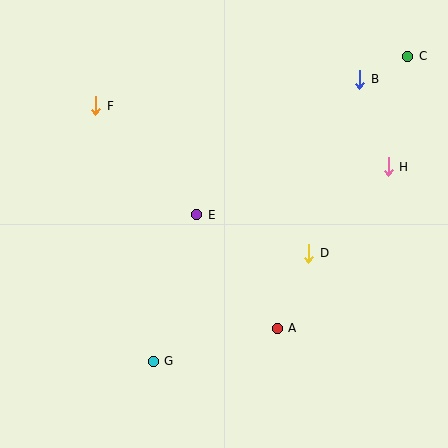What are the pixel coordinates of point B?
Point B is at (360, 79).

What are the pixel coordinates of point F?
Point F is at (96, 106).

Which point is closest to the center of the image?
Point E at (197, 215) is closest to the center.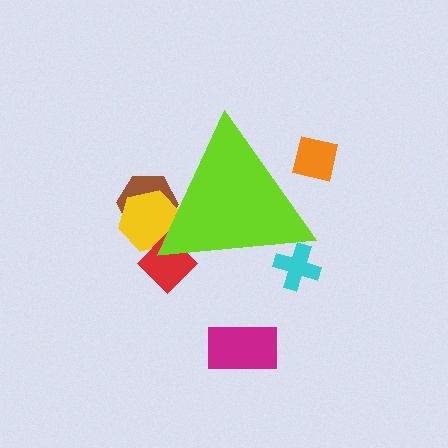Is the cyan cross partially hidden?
Yes, the cyan cross is partially hidden behind the lime triangle.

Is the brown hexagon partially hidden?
Yes, the brown hexagon is partially hidden behind the lime triangle.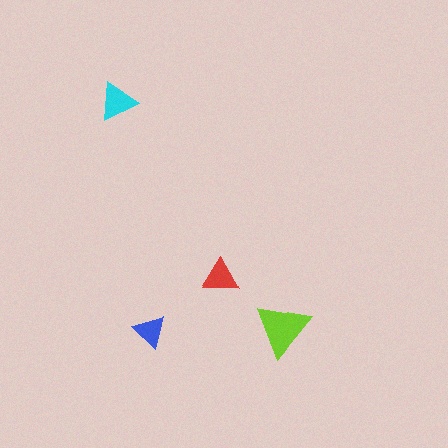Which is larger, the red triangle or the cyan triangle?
The cyan one.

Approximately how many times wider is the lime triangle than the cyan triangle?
About 1.5 times wider.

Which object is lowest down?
The blue triangle is bottommost.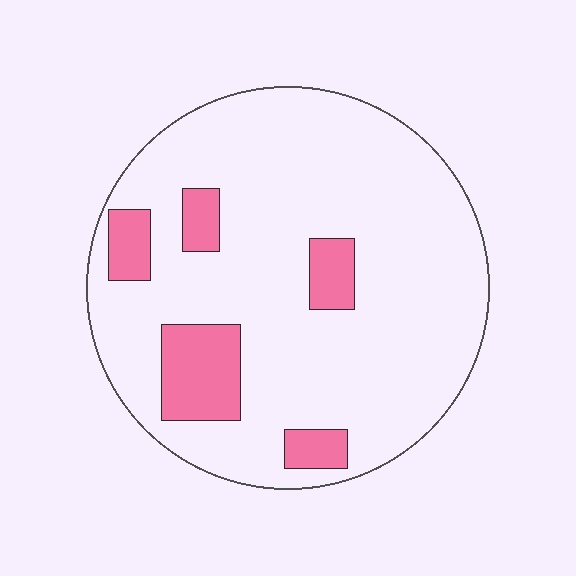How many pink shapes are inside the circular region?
5.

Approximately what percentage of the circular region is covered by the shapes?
Approximately 15%.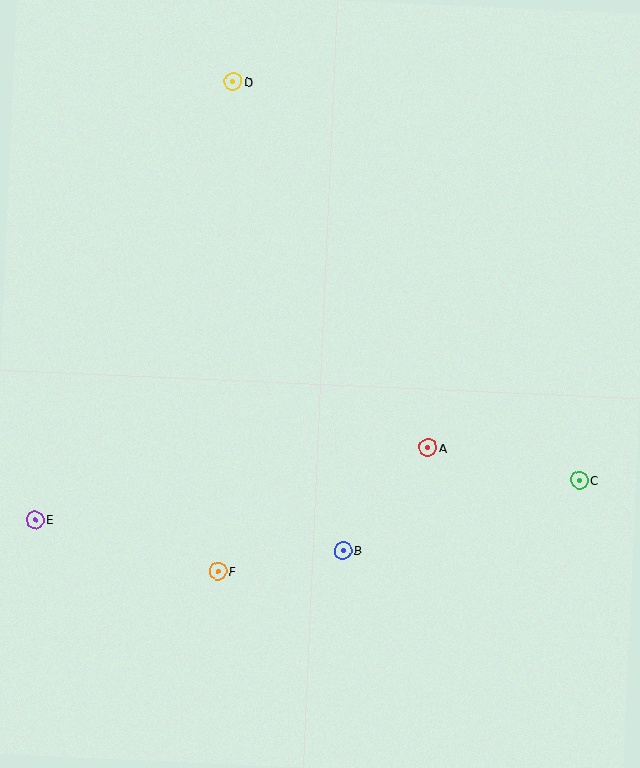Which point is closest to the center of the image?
Point A at (428, 448) is closest to the center.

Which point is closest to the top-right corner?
Point D is closest to the top-right corner.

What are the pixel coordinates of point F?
Point F is at (218, 571).